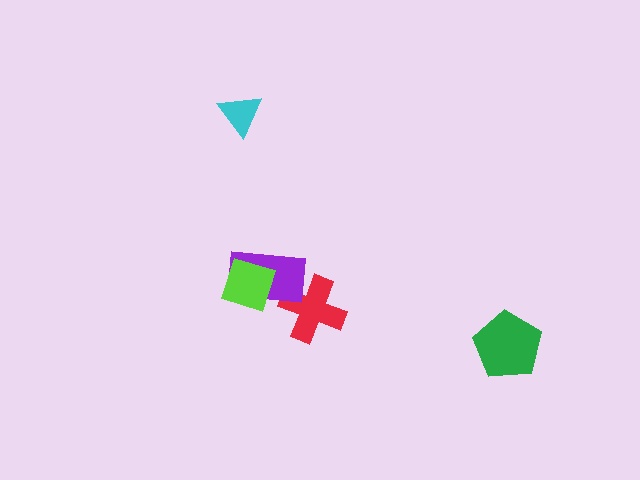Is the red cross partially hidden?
Yes, it is partially covered by another shape.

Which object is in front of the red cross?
The purple rectangle is in front of the red cross.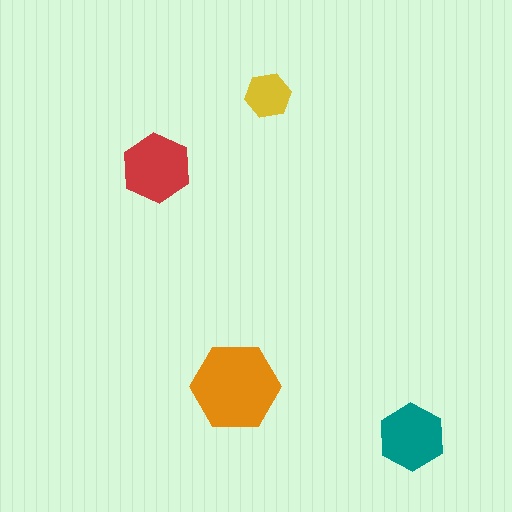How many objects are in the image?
There are 4 objects in the image.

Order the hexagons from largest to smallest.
the orange one, the red one, the teal one, the yellow one.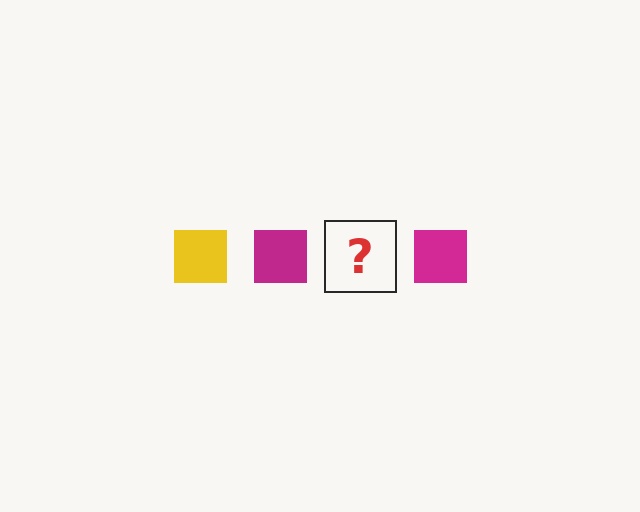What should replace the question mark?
The question mark should be replaced with a yellow square.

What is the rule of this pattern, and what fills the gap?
The rule is that the pattern cycles through yellow, magenta squares. The gap should be filled with a yellow square.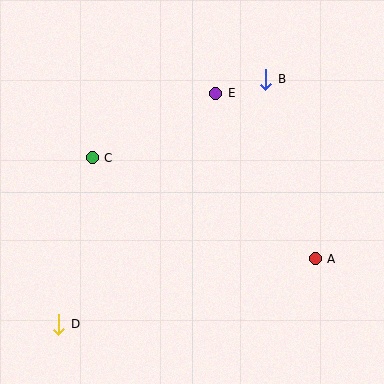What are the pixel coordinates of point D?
Point D is at (59, 324).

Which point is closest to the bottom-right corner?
Point A is closest to the bottom-right corner.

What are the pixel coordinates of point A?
Point A is at (315, 259).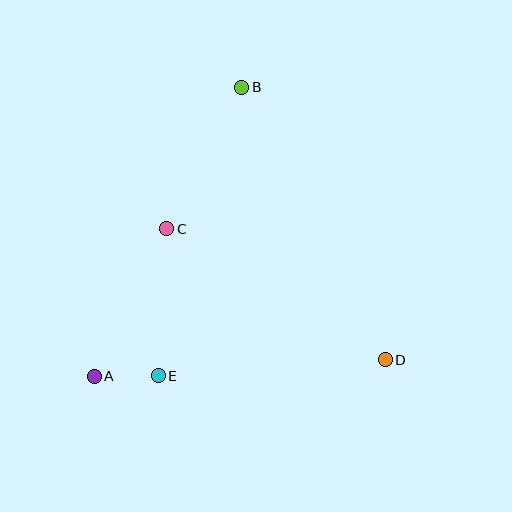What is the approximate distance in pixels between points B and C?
The distance between B and C is approximately 160 pixels.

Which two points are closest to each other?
Points A and E are closest to each other.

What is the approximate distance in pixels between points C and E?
The distance between C and E is approximately 147 pixels.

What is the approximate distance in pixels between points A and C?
The distance between A and C is approximately 165 pixels.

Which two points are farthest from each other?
Points A and B are farthest from each other.